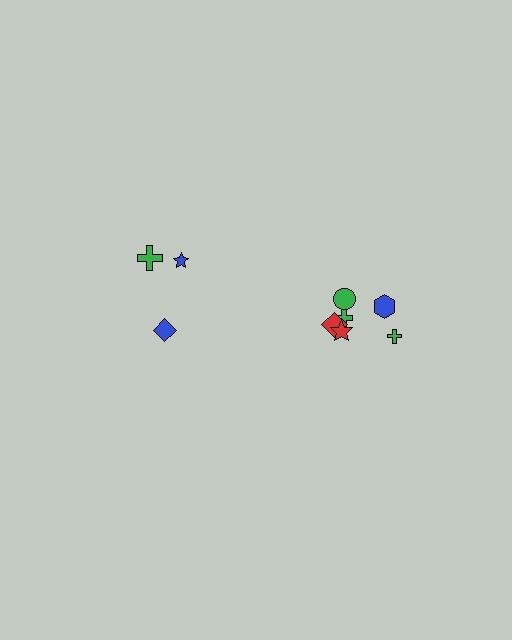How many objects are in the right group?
There are 6 objects.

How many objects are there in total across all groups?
There are 9 objects.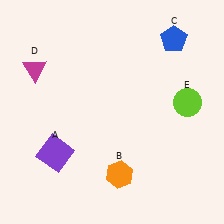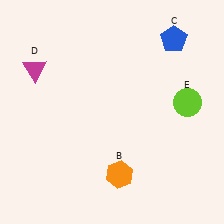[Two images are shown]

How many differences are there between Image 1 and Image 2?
There is 1 difference between the two images.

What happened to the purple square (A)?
The purple square (A) was removed in Image 2. It was in the bottom-left area of Image 1.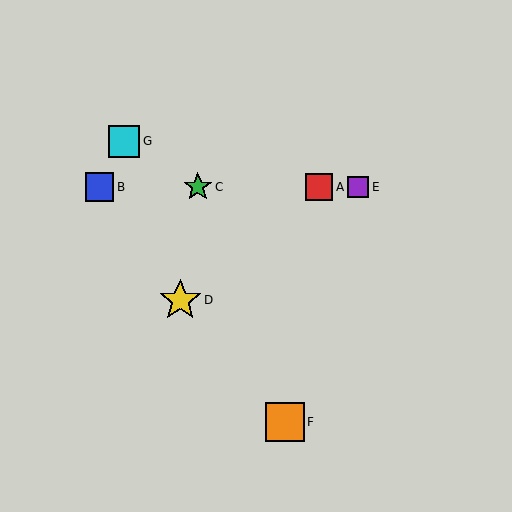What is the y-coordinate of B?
Object B is at y≈187.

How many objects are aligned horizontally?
4 objects (A, B, C, E) are aligned horizontally.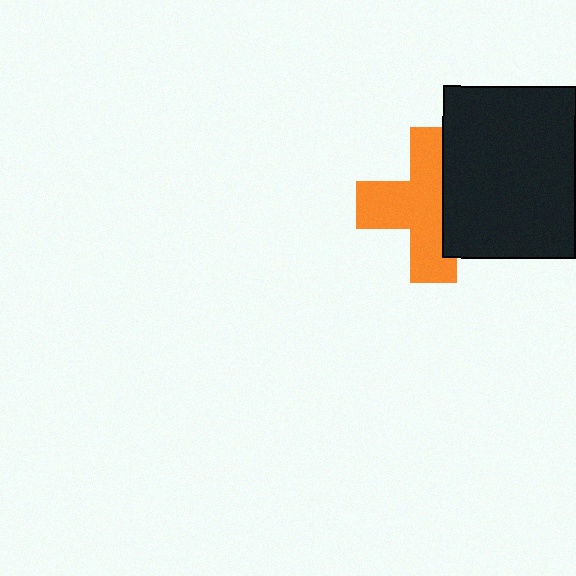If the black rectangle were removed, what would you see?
You would see the complete orange cross.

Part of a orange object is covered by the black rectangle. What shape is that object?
It is a cross.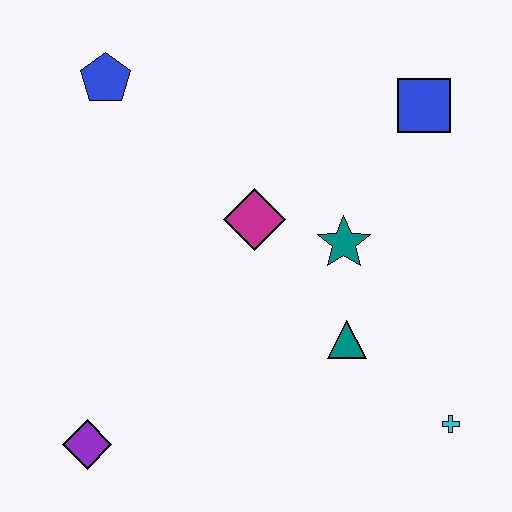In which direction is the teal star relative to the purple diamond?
The teal star is to the right of the purple diamond.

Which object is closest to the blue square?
The teal star is closest to the blue square.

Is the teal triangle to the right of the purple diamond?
Yes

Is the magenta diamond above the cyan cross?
Yes